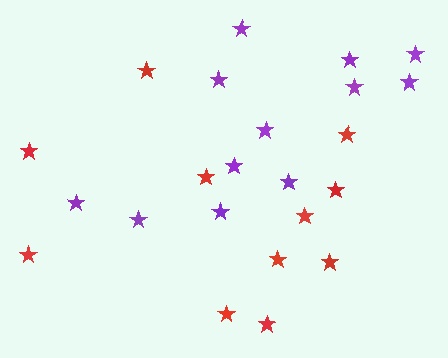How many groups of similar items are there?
There are 2 groups: one group of purple stars (12) and one group of red stars (11).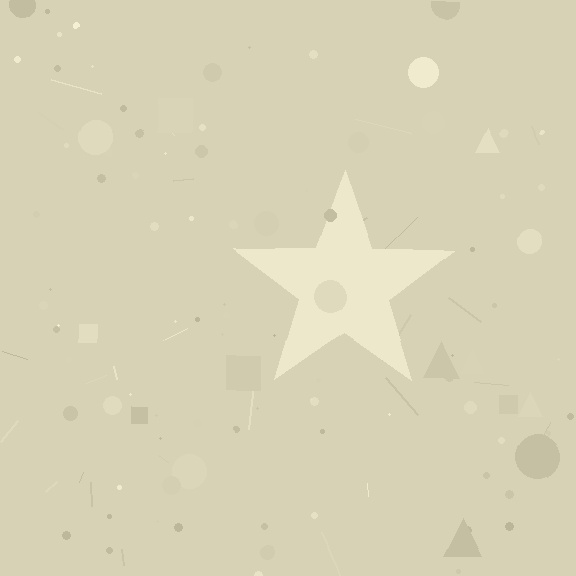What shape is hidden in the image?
A star is hidden in the image.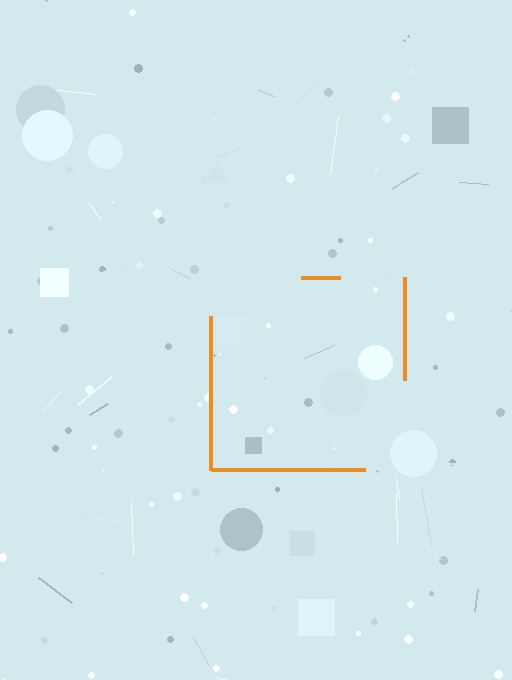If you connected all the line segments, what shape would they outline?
They would outline a square.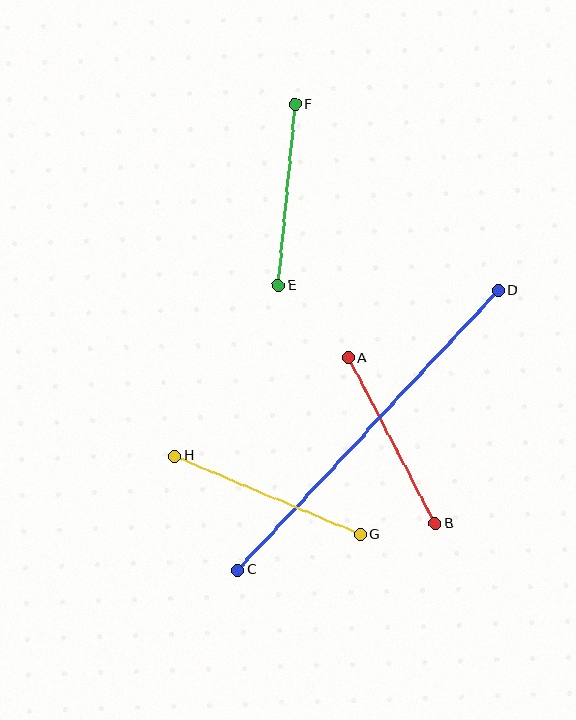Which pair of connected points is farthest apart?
Points C and D are farthest apart.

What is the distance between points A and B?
The distance is approximately 187 pixels.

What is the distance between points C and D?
The distance is approximately 382 pixels.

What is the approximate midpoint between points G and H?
The midpoint is at approximately (267, 495) pixels.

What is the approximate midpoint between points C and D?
The midpoint is at approximately (368, 430) pixels.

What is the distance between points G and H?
The distance is approximately 201 pixels.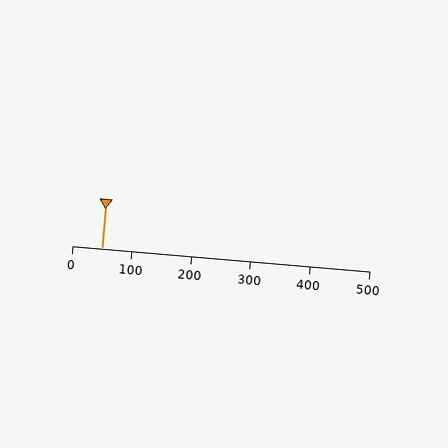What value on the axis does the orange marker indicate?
The marker indicates approximately 50.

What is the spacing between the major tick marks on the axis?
The major ticks are spaced 100 apart.